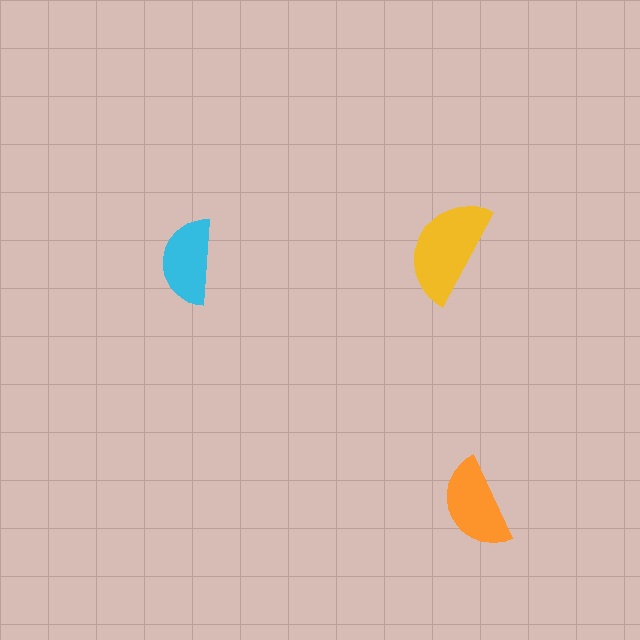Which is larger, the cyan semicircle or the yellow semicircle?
The yellow one.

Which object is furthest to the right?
The orange semicircle is rightmost.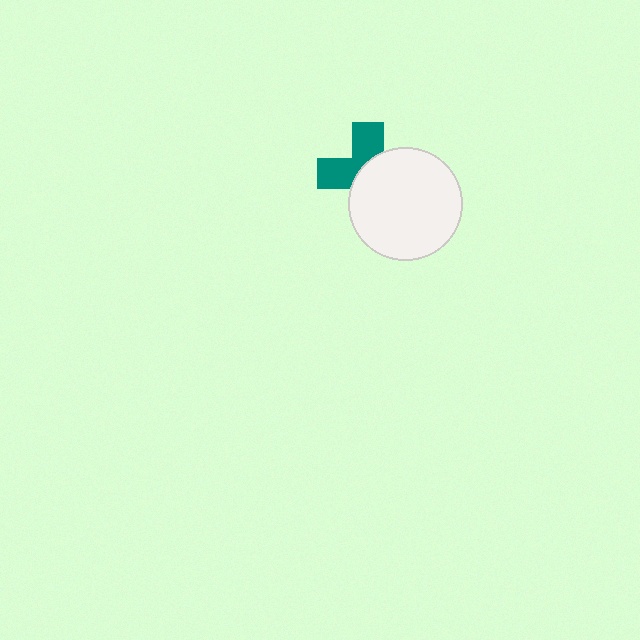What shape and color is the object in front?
The object in front is a white circle.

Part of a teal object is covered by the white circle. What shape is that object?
It is a cross.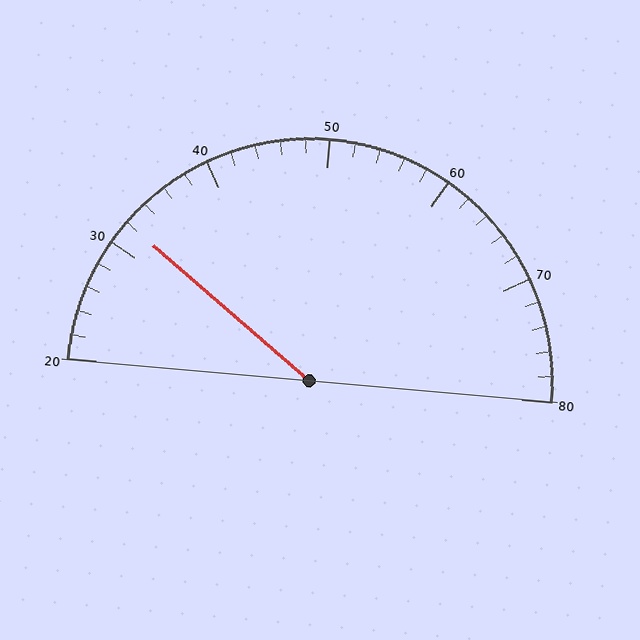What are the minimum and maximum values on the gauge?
The gauge ranges from 20 to 80.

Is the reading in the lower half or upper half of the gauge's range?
The reading is in the lower half of the range (20 to 80).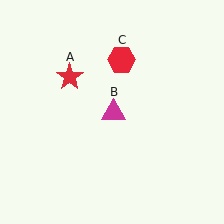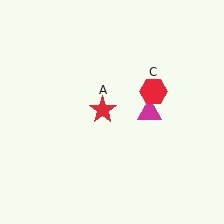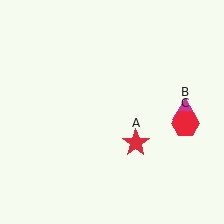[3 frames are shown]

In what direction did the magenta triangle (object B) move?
The magenta triangle (object B) moved right.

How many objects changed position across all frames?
3 objects changed position: red star (object A), magenta triangle (object B), red hexagon (object C).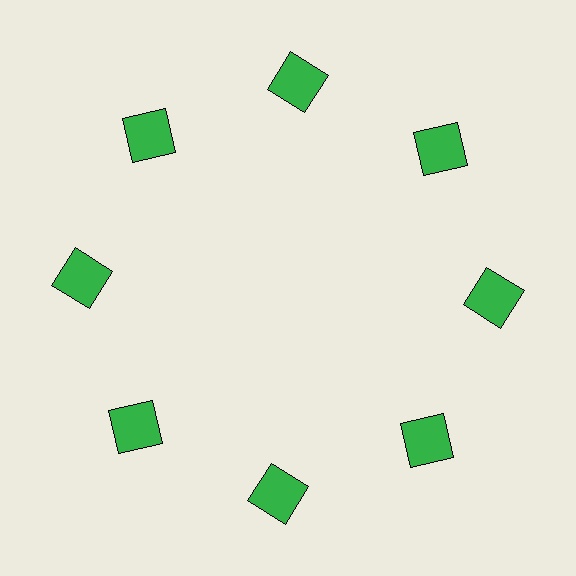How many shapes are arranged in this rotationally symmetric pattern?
There are 8 shapes, arranged in 8 groups of 1.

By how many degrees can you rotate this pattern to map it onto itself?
The pattern maps onto itself every 45 degrees of rotation.